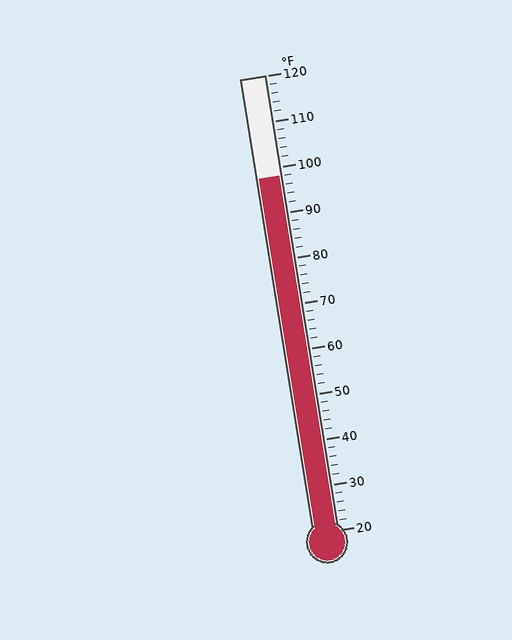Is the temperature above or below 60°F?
The temperature is above 60°F.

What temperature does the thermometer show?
The thermometer shows approximately 98°F.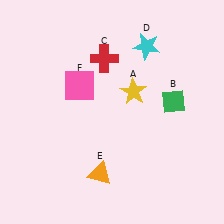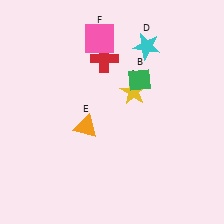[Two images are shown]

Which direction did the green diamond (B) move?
The green diamond (B) moved left.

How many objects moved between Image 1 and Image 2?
3 objects moved between the two images.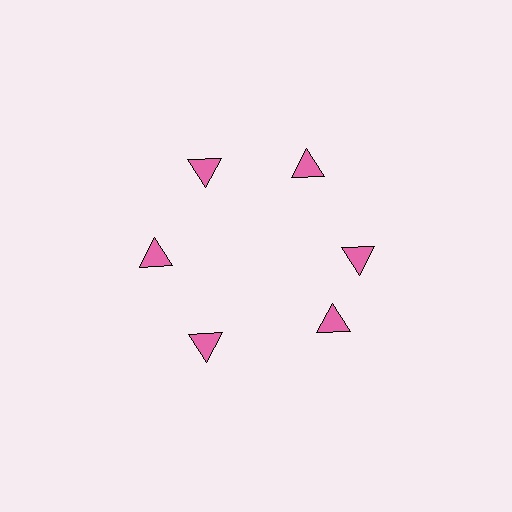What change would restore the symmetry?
The symmetry would be restored by rotating it back into even spacing with its neighbors so that all 6 triangles sit at equal angles and equal distance from the center.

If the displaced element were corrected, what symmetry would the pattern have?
It would have 6-fold rotational symmetry — the pattern would map onto itself every 60 degrees.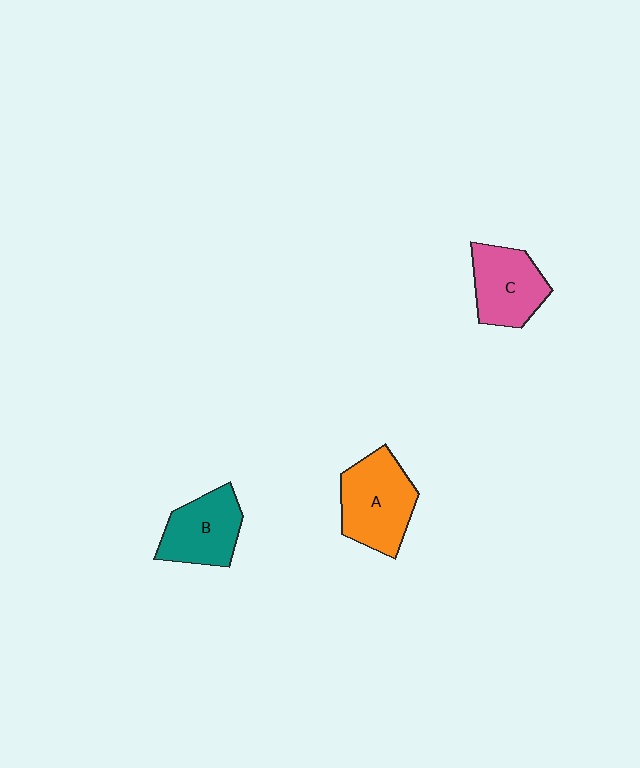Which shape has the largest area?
Shape A (orange).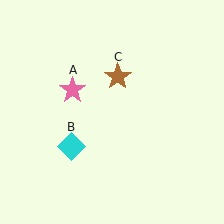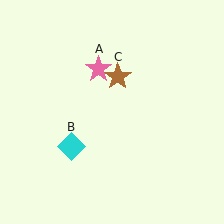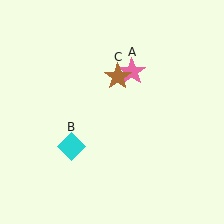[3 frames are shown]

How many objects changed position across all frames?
1 object changed position: pink star (object A).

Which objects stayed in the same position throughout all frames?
Cyan diamond (object B) and brown star (object C) remained stationary.